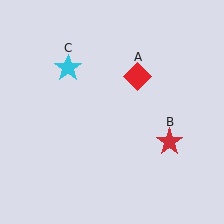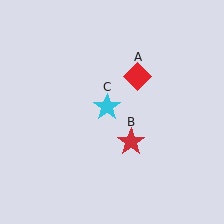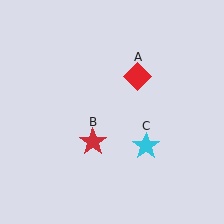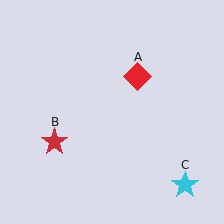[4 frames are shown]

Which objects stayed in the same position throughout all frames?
Red diamond (object A) remained stationary.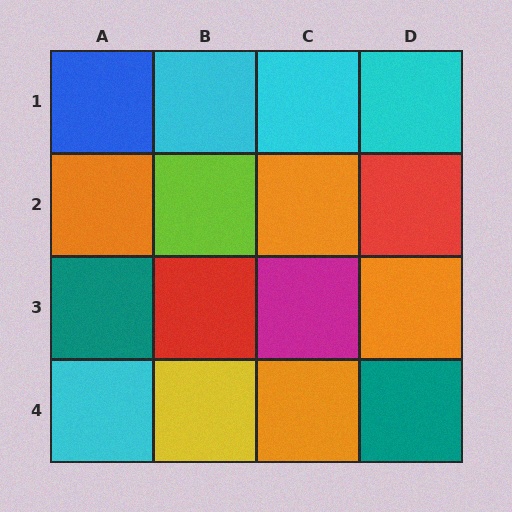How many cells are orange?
4 cells are orange.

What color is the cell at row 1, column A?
Blue.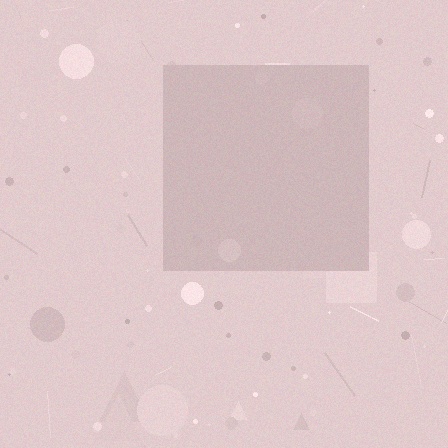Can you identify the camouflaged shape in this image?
The camouflaged shape is a square.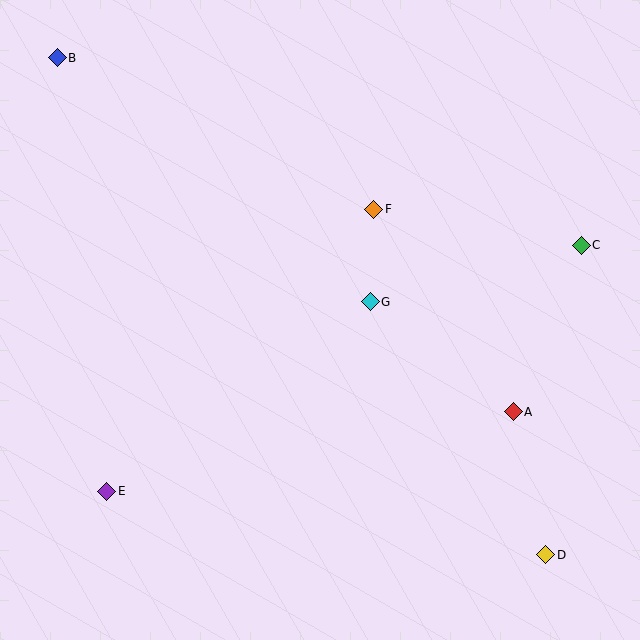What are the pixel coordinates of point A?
Point A is at (513, 412).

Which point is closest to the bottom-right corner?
Point D is closest to the bottom-right corner.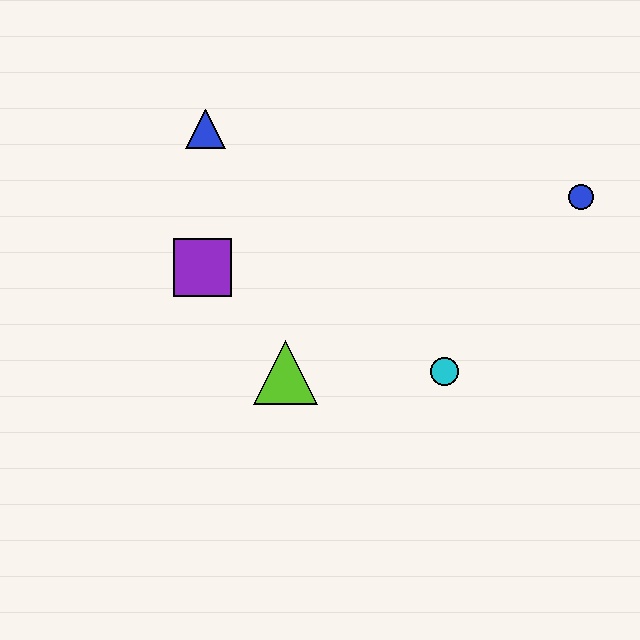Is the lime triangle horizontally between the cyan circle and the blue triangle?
Yes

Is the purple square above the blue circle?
No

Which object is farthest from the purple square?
The blue circle is farthest from the purple square.